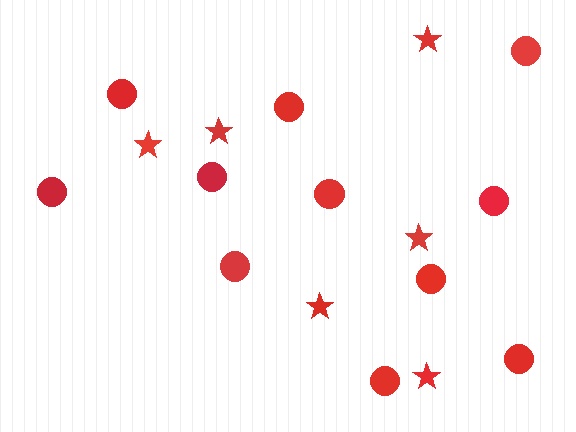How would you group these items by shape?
There are 2 groups: one group of stars (6) and one group of circles (11).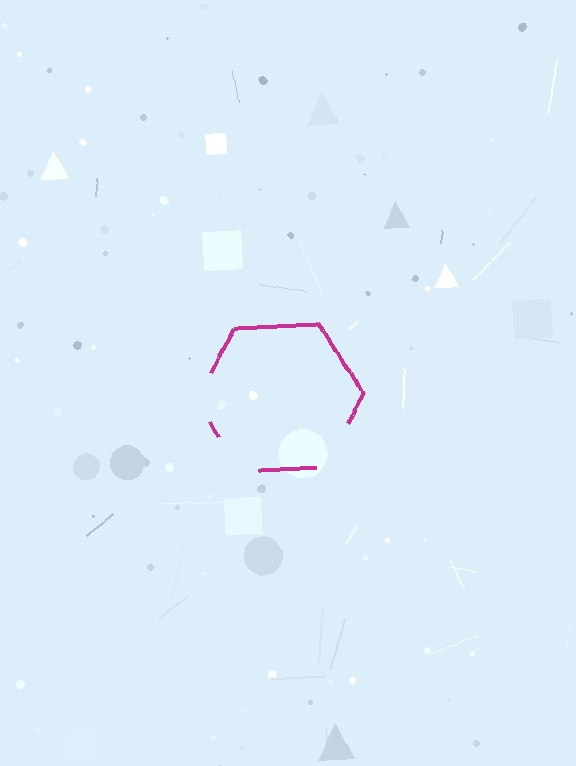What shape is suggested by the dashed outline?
The dashed outline suggests a hexagon.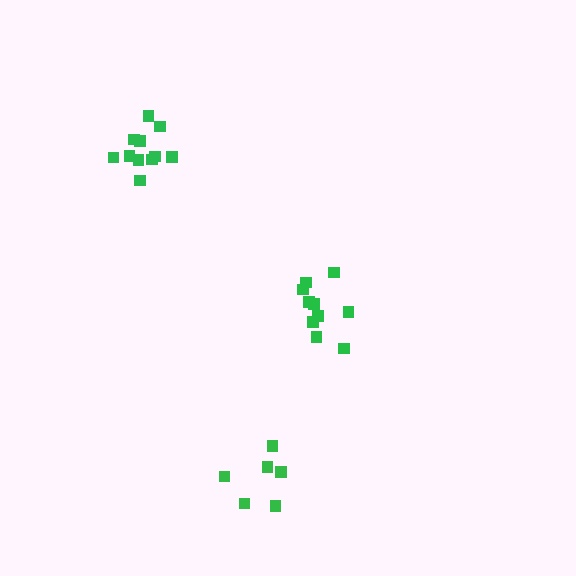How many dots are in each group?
Group 1: 10 dots, Group 2: 11 dots, Group 3: 6 dots (27 total).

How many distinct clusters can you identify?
There are 3 distinct clusters.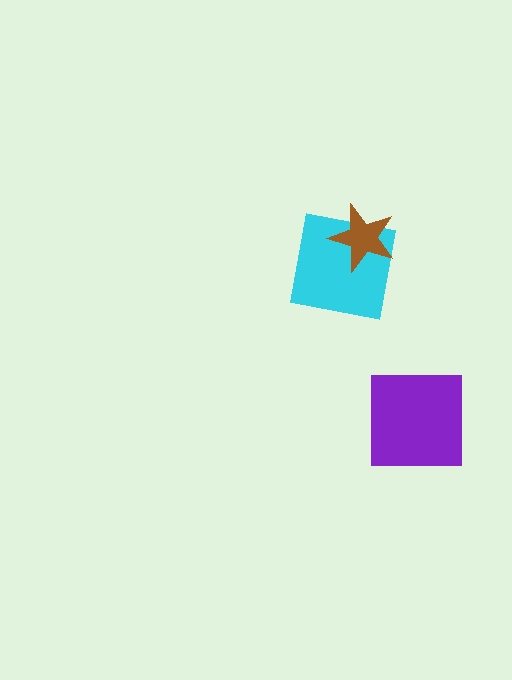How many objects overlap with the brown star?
1 object overlaps with the brown star.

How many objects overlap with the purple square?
0 objects overlap with the purple square.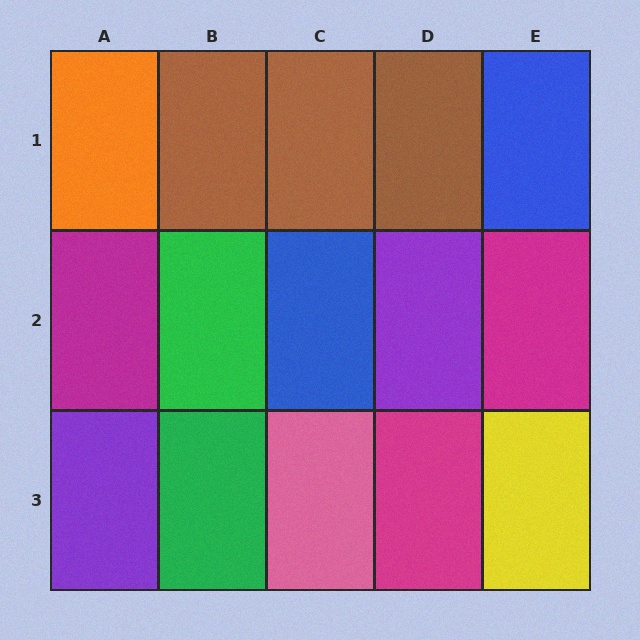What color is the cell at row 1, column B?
Brown.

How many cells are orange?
1 cell is orange.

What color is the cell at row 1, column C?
Brown.